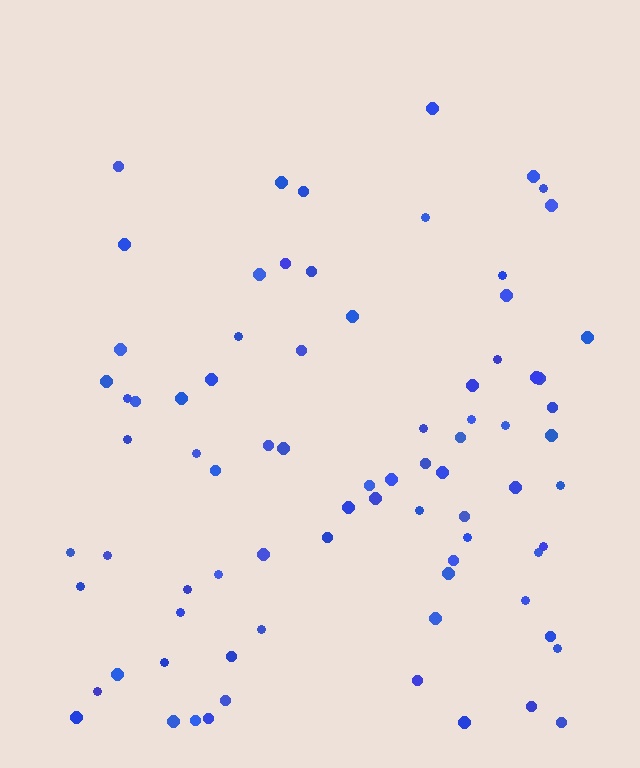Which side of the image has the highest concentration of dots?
The bottom.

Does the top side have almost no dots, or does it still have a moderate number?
Still a moderate number, just noticeably fewer than the bottom.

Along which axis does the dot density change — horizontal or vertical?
Vertical.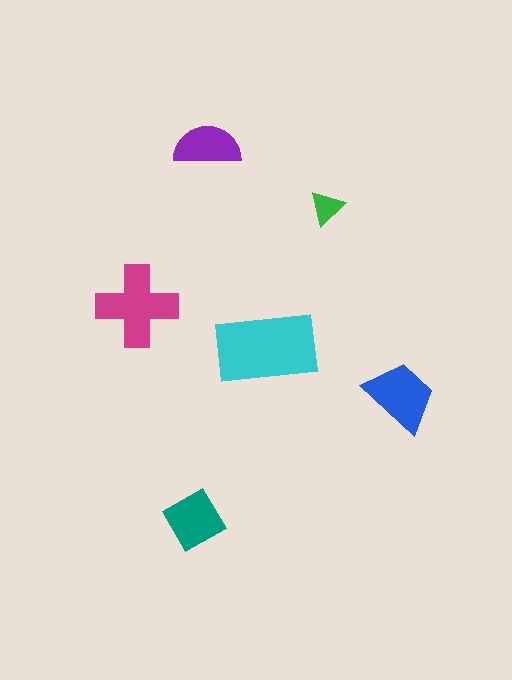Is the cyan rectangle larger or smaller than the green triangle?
Larger.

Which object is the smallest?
The green triangle.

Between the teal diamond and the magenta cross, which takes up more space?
The magenta cross.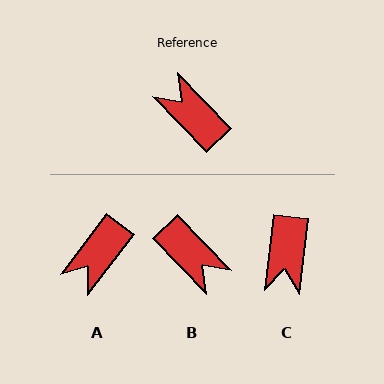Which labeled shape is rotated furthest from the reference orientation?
B, about 180 degrees away.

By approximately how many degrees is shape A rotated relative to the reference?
Approximately 99 degrees counter-clockwise.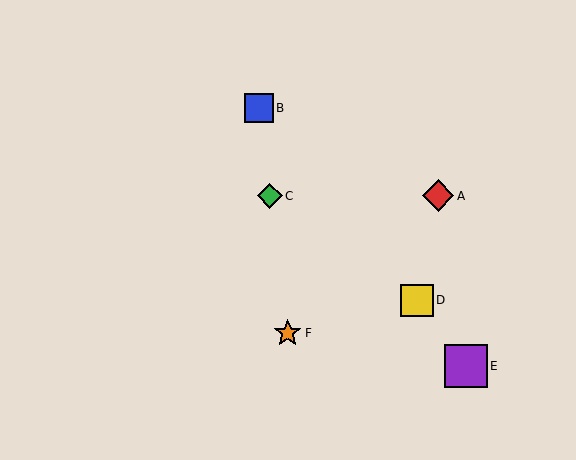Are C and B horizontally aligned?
No, C is at y≈196 and B is at y≈108.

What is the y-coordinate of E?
Object E is at y≈366.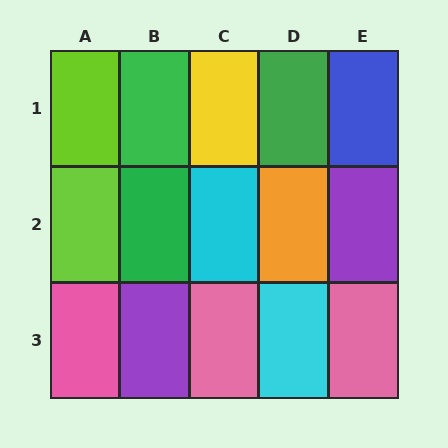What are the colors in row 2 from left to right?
Lime, green, cyan, orange, purple.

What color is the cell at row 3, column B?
Purple.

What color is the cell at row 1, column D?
Green.